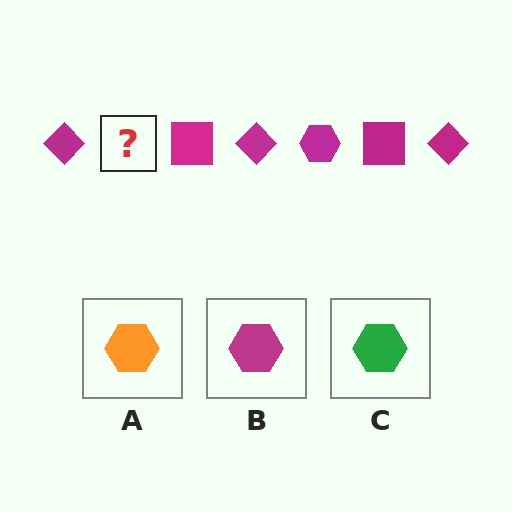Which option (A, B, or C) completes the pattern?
B.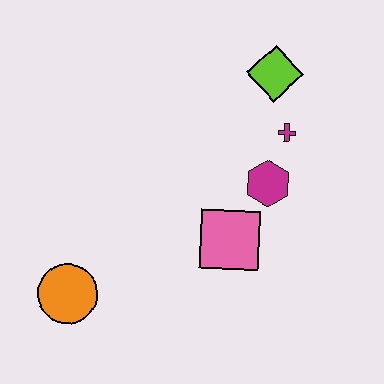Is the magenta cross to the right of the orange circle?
Yes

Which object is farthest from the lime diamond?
The orange circle is farthest from the lime diamond.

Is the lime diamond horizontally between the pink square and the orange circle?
No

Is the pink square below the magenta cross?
Yes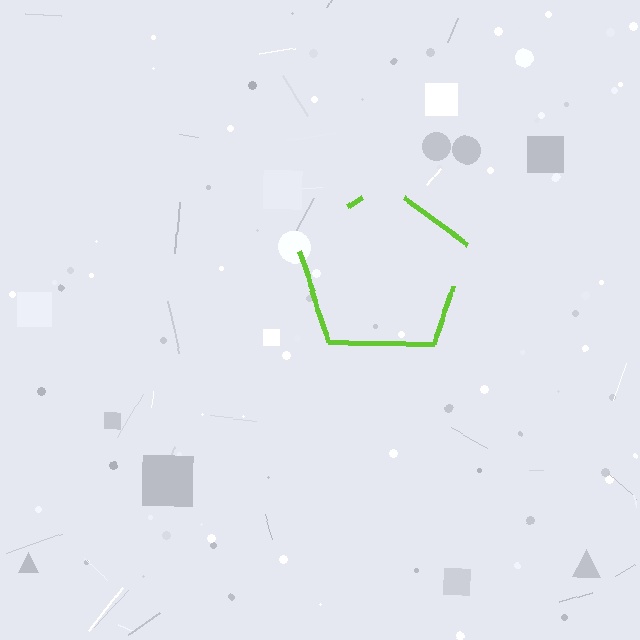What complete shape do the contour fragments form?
The contour fragments form a pentagon.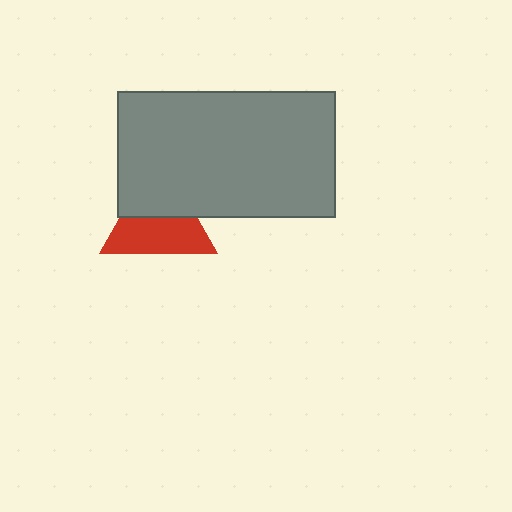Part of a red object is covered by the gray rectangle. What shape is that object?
It is a triangle.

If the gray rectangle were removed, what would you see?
You would see the complete red triangle.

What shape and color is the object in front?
The object in front is a gray rectangle.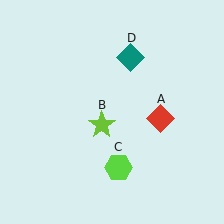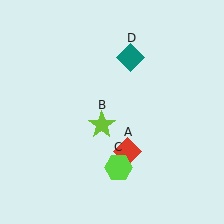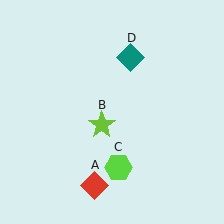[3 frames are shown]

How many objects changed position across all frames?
1 object changed position: red diamond (object A).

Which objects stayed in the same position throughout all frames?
Lime star (object B) and lime hexagon (object C) and teal diamond (object D) remained stationary.